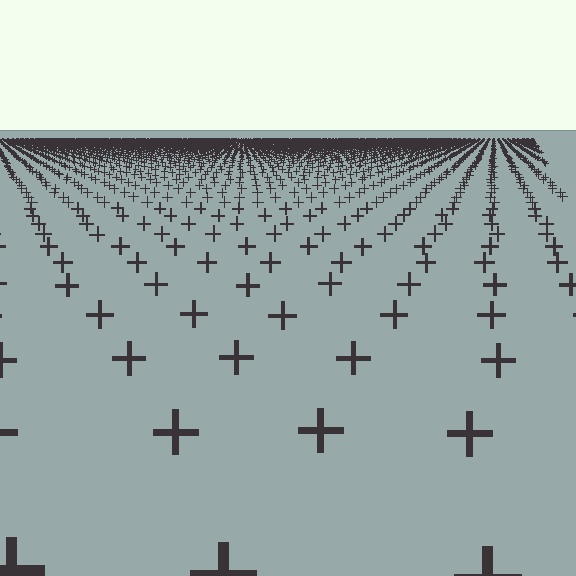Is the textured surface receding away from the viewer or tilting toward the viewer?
The surface is receding away from the viewer. Texture elements get smaller and denser toward the top.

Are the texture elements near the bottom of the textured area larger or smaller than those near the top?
Larger. Near the bottom, elements are closer to the viewer and appear at a bigger on-screen size.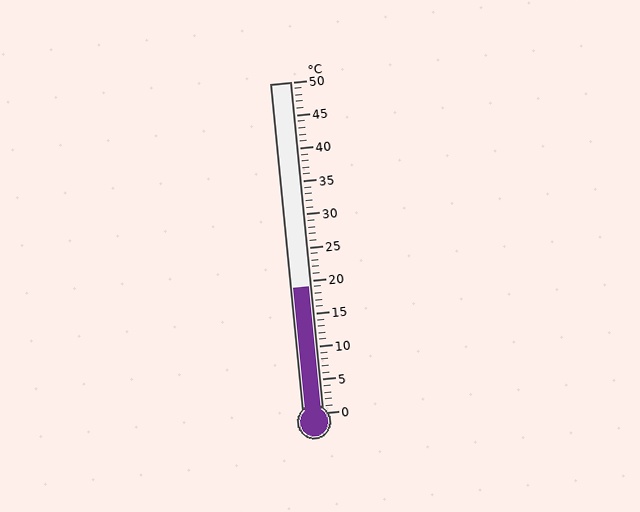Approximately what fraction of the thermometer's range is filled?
The thermometer is filled to approximately 40% of its range.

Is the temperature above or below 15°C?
The temperature is above 15°C.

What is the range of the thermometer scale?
The thermometer scale ranges from 0°C to 50°C.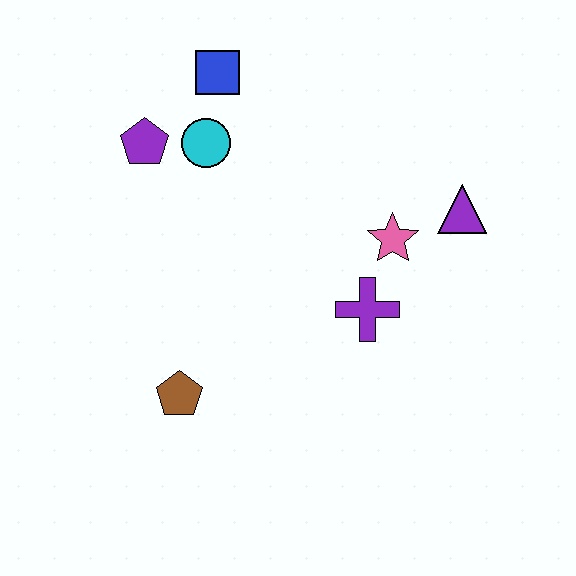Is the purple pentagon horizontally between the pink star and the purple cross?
No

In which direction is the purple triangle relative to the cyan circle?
The purple triangle is to the right of the cyan circle.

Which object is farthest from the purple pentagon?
The purple triangle is farthest from the purple pentagon.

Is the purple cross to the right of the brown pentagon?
Yes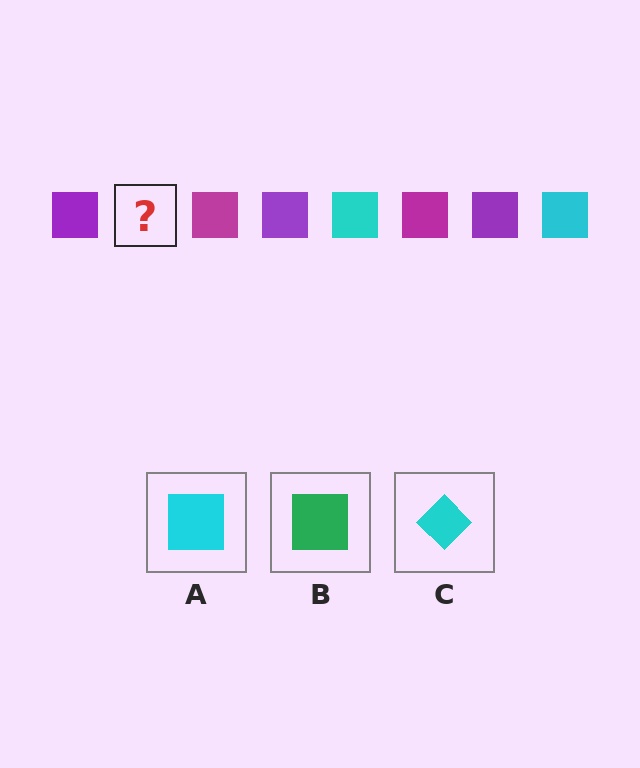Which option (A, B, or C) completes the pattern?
A.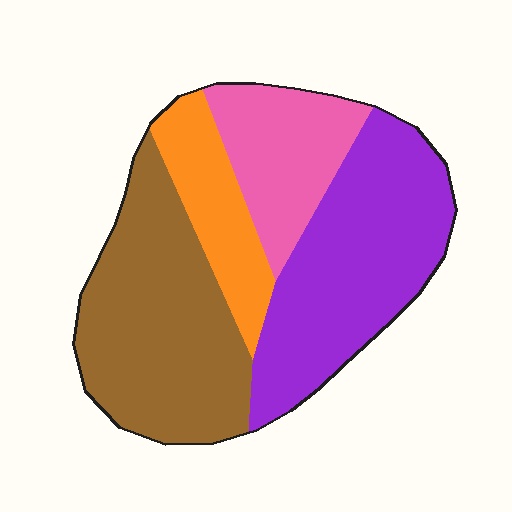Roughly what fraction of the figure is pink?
Pink covers about 15% of the figure.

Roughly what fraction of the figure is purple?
Purple takes up between a third and a half of the figure.